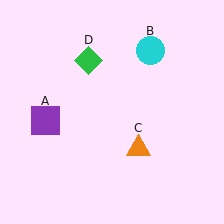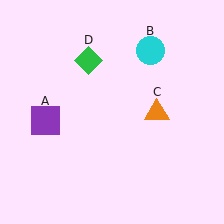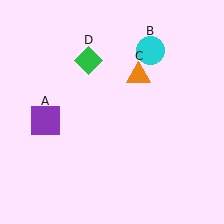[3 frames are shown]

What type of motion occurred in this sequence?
The orange triangle (object C) rotated counterclockwise around the center of the scene.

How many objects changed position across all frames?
1 object changed position: orange triangle (object C).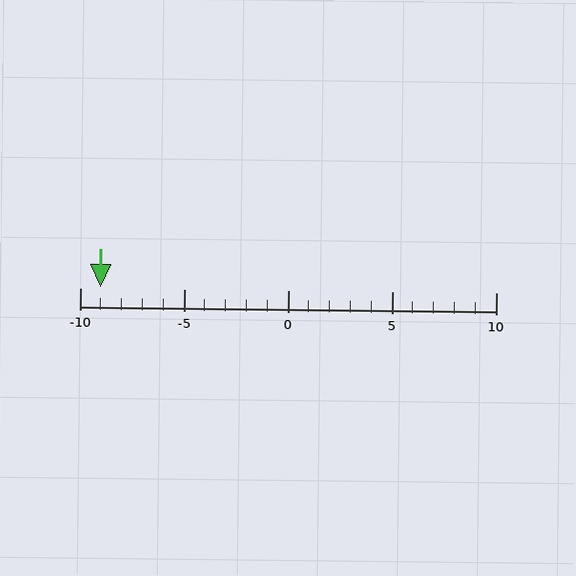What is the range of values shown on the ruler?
The ruler shows values from -10 to 10.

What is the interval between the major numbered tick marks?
The major tick marks are spaced 5 units apart.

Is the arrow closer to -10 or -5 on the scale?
The arrow is closer to -10.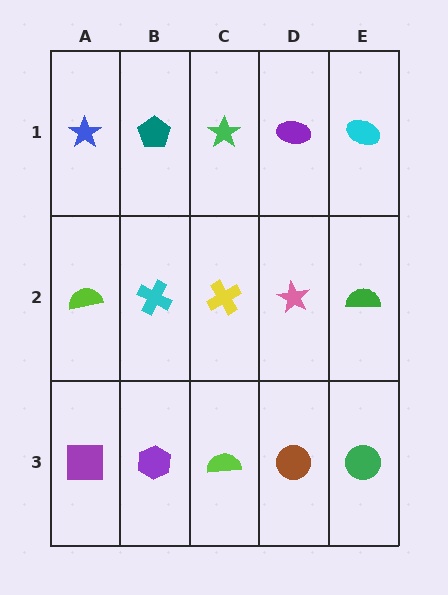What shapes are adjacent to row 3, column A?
A lime semicircle (row 2, column A), a purple hexagon (row 3, column B).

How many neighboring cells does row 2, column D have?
4.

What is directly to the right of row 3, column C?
A brown circle.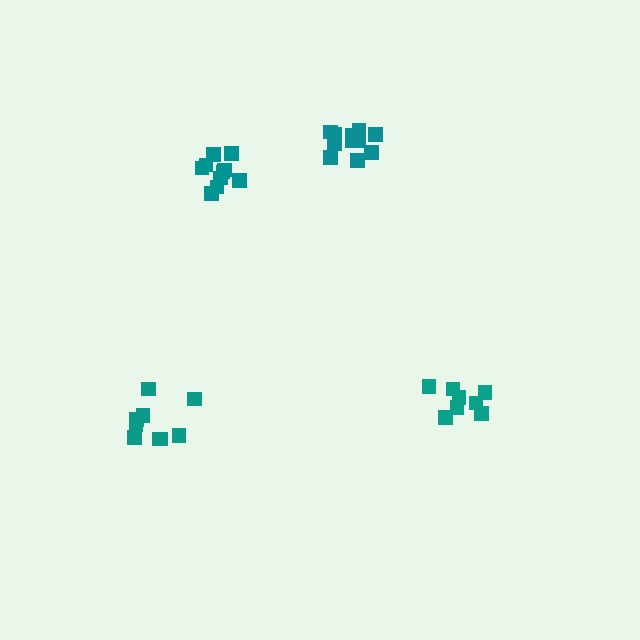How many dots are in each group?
Group 1: 11 dots, Group 2: 9 dots, Group 3: 10 dots, Group 4: 8 dots (38 total).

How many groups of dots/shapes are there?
There are 4 groups.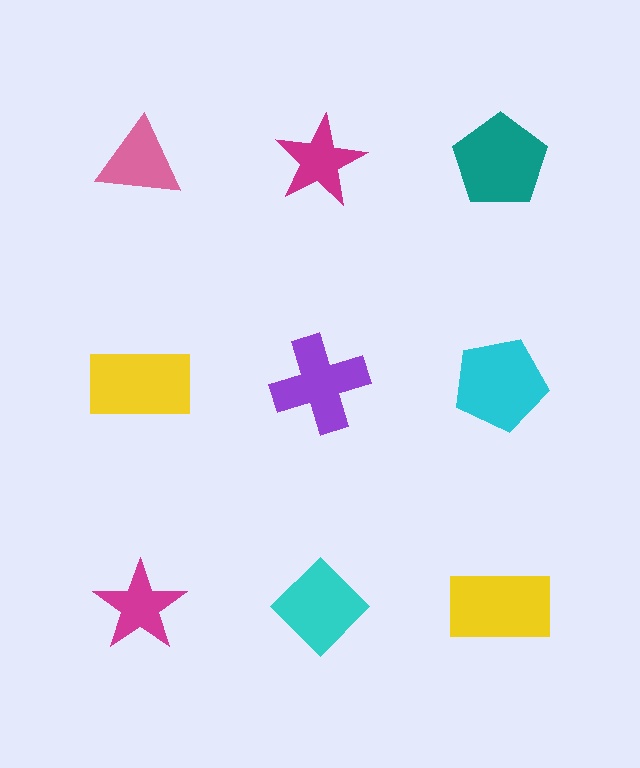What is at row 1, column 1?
A pink triangle.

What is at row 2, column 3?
A cyan pentagon.